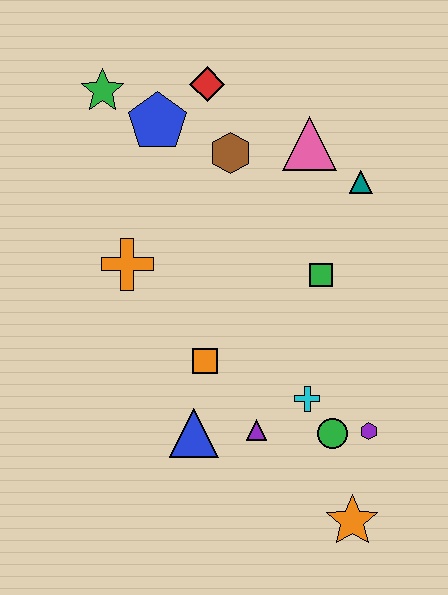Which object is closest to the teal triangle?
The pink triangle is closest to the teal triangle.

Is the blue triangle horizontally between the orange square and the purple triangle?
No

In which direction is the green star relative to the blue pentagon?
The green star is to the left of the blue pentagon.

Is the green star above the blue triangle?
Yes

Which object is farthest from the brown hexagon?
The orange star is farthest from the brown hexagon.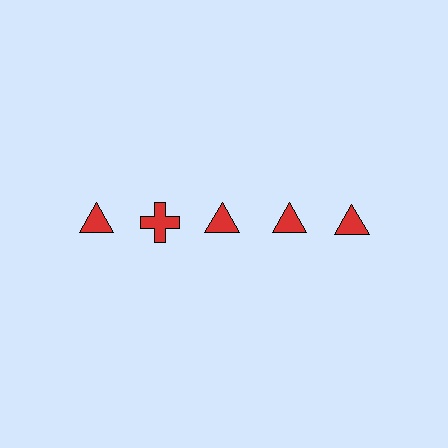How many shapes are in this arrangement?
There are 5 shapes arranged in a grid pattern.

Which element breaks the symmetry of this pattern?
The red cross in the top row, second from left column breaks the symmetry. All other shapes are red triangles.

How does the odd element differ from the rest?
It has a different shape: cross instead of triangle.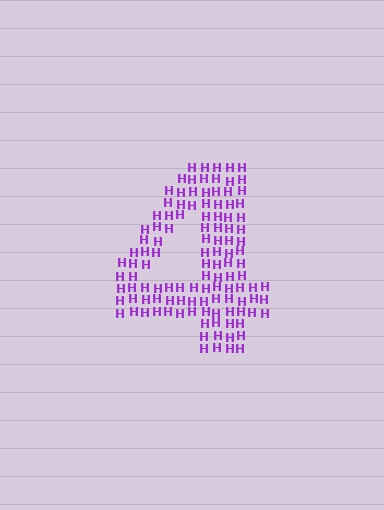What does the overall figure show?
The overall figure shows the digit 4.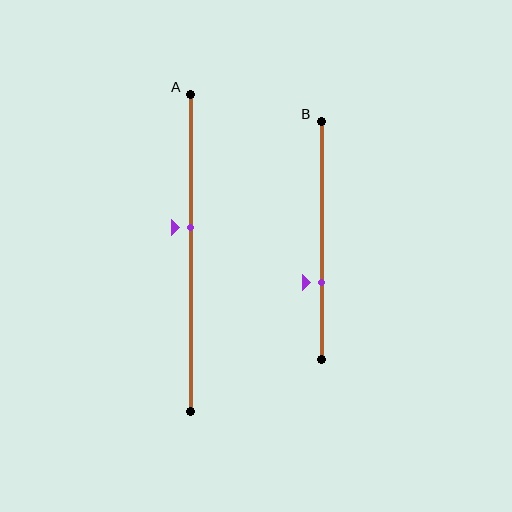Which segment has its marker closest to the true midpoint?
Segment A has its marker closest to the true midpoint.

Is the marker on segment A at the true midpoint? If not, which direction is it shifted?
No, the marker on segment A is shifted upward by about 8% of the segment length.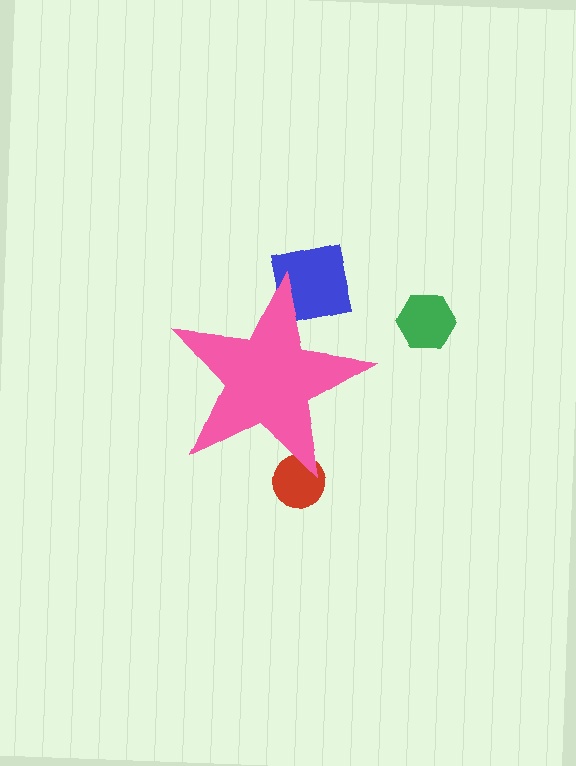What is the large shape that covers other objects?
A pink star.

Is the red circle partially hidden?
Yes, the red circle is partially hidden behind the pink star.